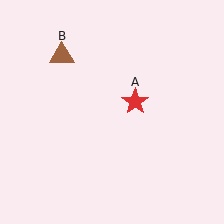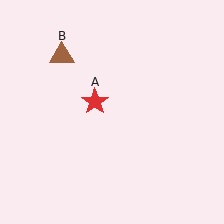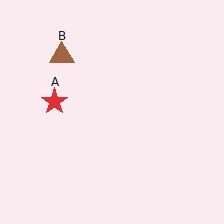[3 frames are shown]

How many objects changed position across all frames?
1 object changed position: red star (object A).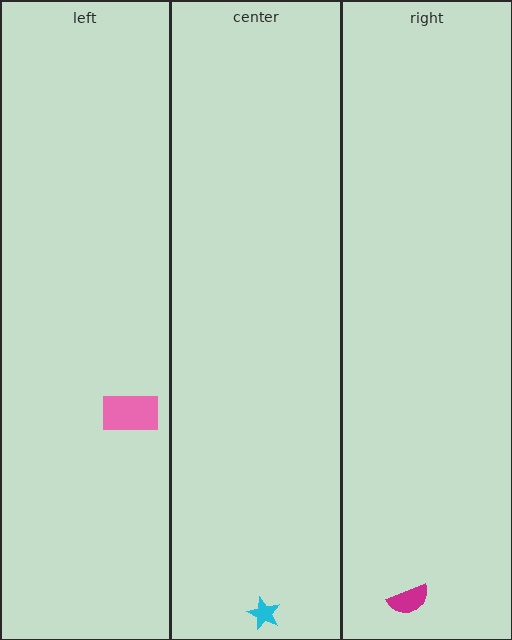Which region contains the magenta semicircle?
The right region.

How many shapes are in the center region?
1.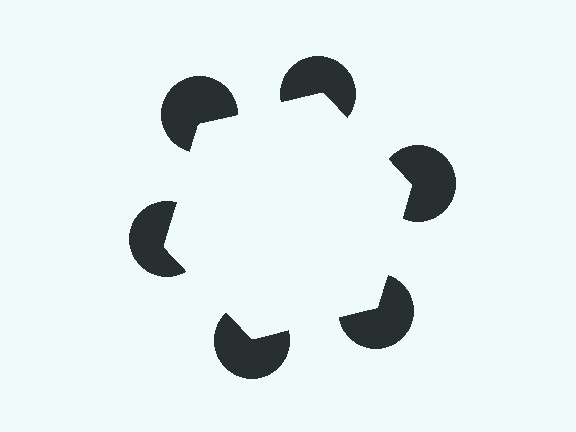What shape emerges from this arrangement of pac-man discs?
An illusory hexagon — its edges are inferred from the aligned wedge cuts in the pac-man discs, not physically drawn.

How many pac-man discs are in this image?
There are 6 — one at each vertex of the illusory hexagon.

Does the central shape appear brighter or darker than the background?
It typically appears slightly brighter than the background, even though no actual brightness change is drawn.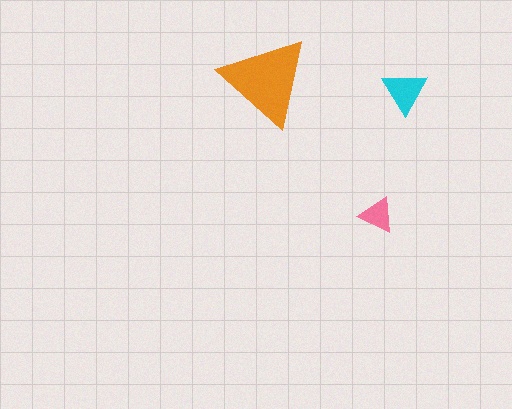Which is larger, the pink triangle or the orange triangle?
The orange one.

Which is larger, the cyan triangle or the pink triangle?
The cyan one.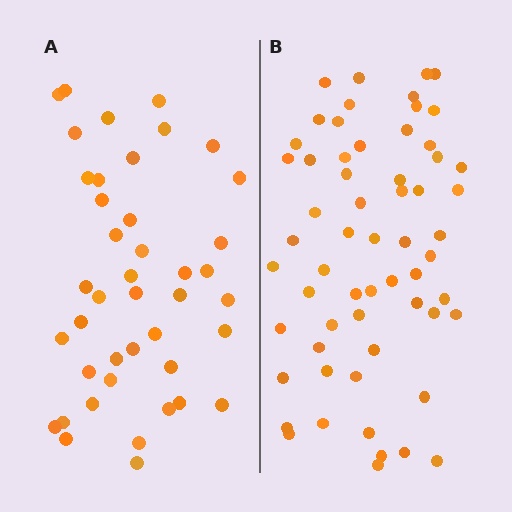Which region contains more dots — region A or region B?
Region B (the right region) has more dots.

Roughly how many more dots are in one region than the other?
Region B has approximately 20 more dots than region A.